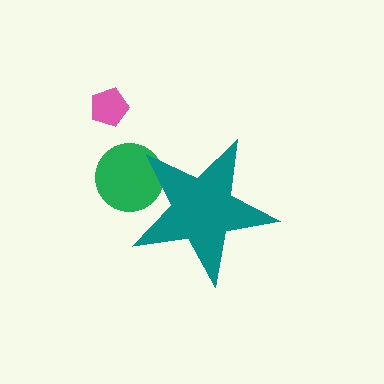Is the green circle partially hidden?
Yes, the green circle is partially hidden behind the teal star.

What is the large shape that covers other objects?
A teal star.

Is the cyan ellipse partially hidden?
Yes, the cyan ellipse is partially hidden behind the teal star.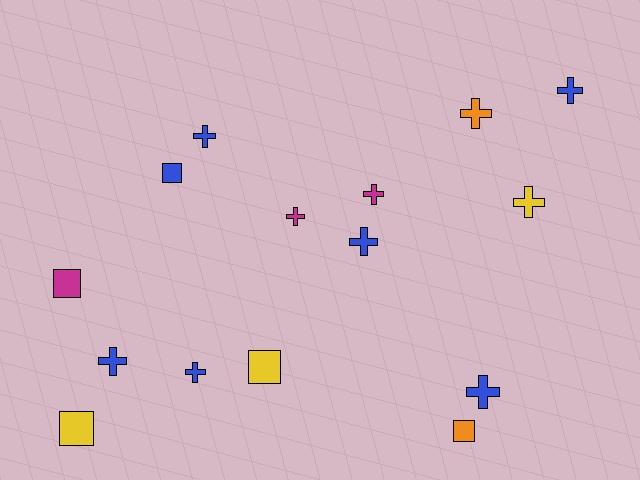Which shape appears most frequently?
Cross, with 10 objects.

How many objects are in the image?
There are 15 objects.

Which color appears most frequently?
Blue, with 7 objects.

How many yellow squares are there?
There are 2 yellow squares.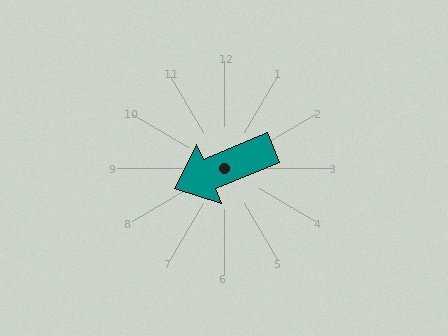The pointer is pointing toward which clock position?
Roughly 8 o'clock.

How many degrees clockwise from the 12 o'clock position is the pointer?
Approximately 248 degrees.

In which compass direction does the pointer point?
West.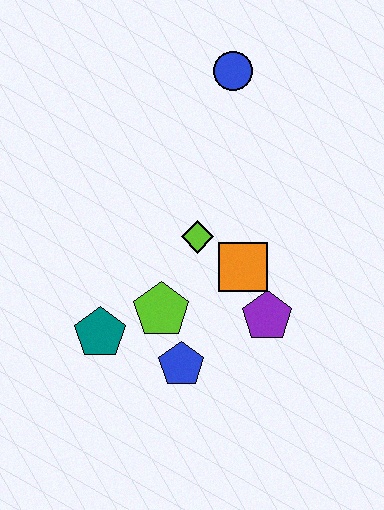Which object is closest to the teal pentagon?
The lime pentagon is closest to the teal pentagon.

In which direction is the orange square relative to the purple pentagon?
The orange square is above the purple pentagon.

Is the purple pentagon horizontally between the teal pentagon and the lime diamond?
No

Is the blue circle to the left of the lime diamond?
No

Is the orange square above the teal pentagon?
Yes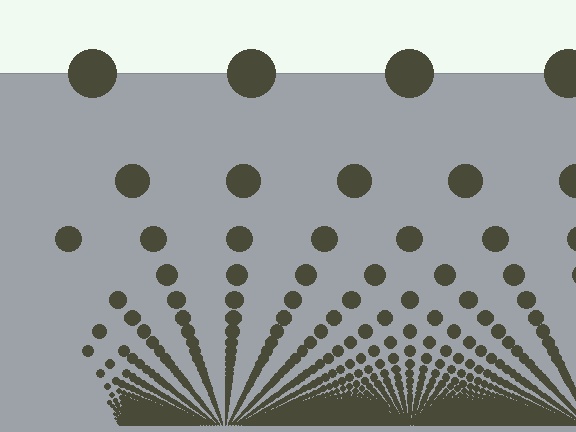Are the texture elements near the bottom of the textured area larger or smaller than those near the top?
Smaller. The gradient is inverted — elements near the bottom are smaller and denser.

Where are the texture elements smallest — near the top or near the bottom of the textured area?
Near the bottom.